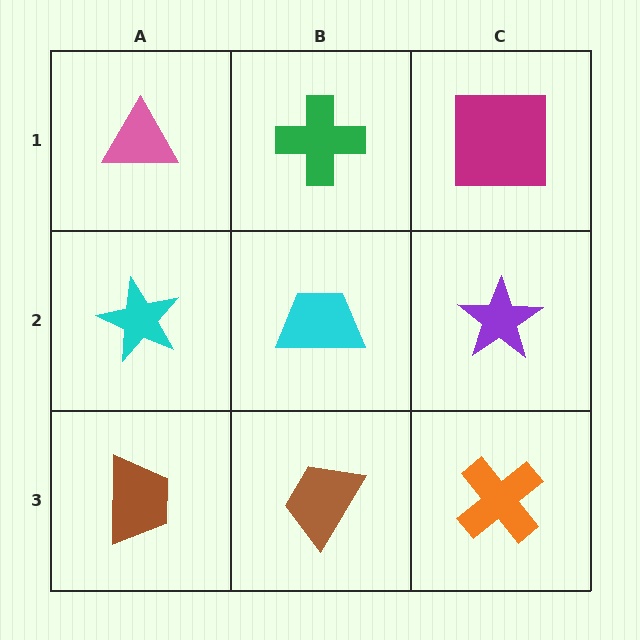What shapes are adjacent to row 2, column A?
A pink triangle (row 1, column A), a brown trapezoid (row 3, column A), a cyan trapezoid (row 2, column B).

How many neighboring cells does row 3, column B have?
3.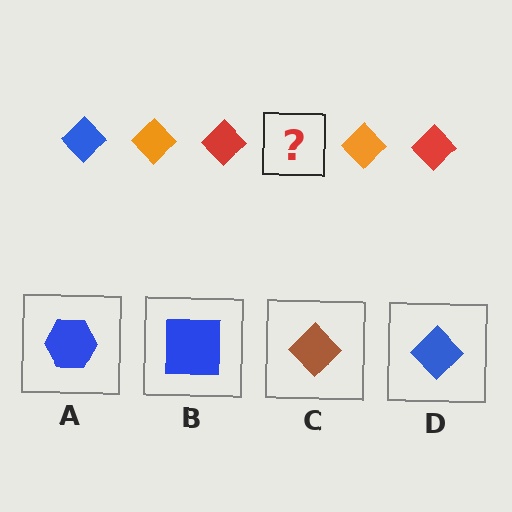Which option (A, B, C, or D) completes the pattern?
D.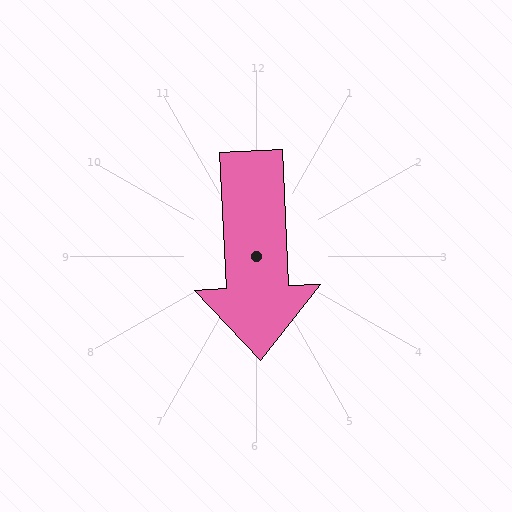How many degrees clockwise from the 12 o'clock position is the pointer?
Approximately 177 degrees.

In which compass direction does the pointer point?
South.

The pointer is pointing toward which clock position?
Roughly 6 o'clock.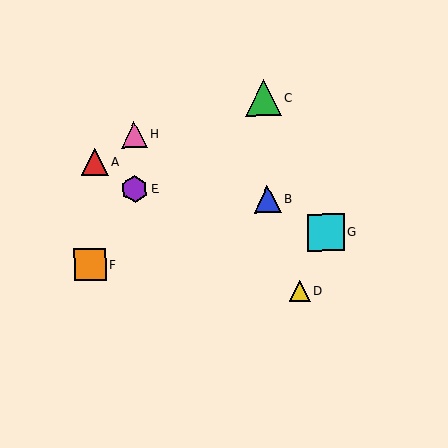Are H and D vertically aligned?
No, H is at x≈134 and D is at x≈300.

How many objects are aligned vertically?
2 objects (E, H) are aligned vertically.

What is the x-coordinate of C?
Object C is at x≈264.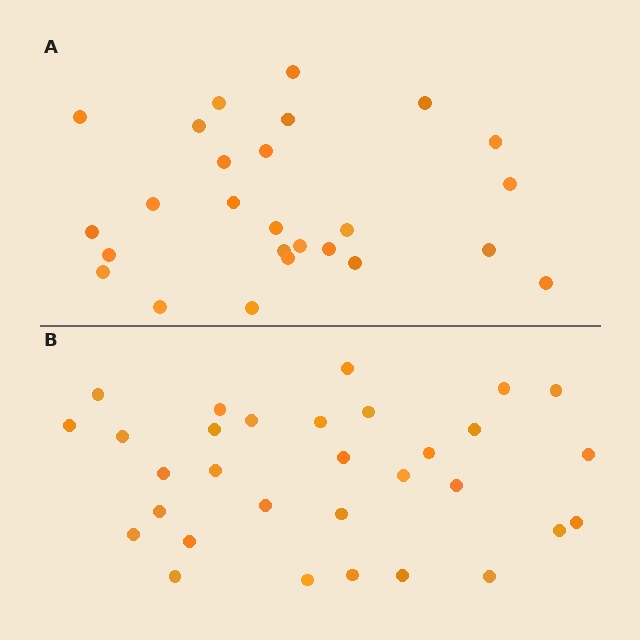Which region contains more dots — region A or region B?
Region B (the bottom region) has more dots.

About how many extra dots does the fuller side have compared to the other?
Region B has about 5 more dots than region A.